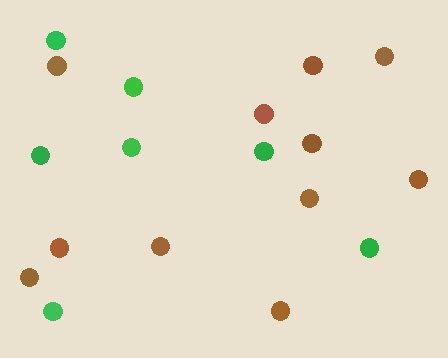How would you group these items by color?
There are 2 groups: one group of brown circles (11) and one group of green circles (7).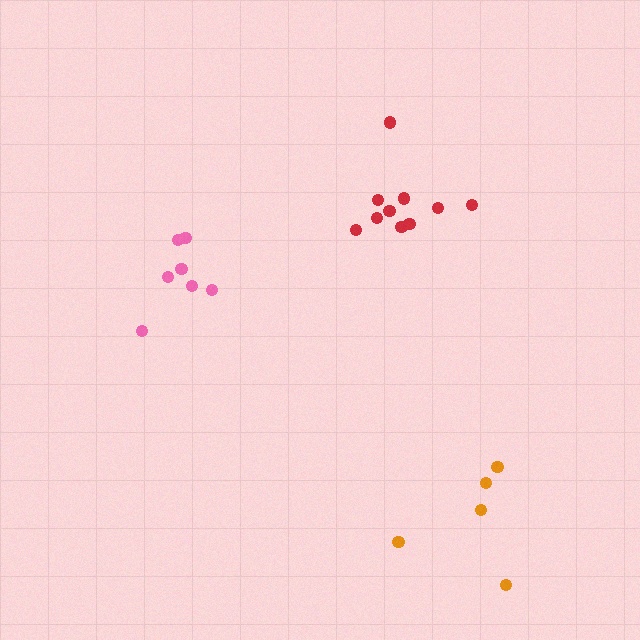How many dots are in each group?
Group 1: 5 dots, Group 2: 7 dots, Group 3: 10 dots (22 total).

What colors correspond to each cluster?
The clusters are colored: orange, pink, red.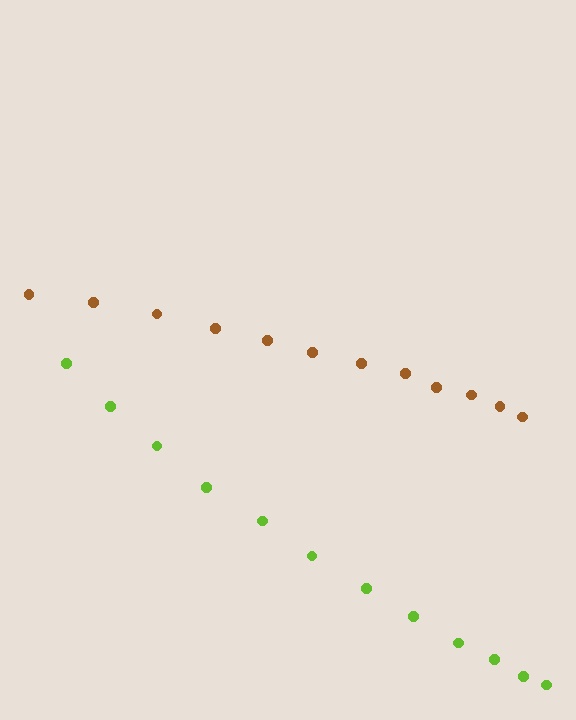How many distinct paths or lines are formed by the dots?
There are 2 distinct paths.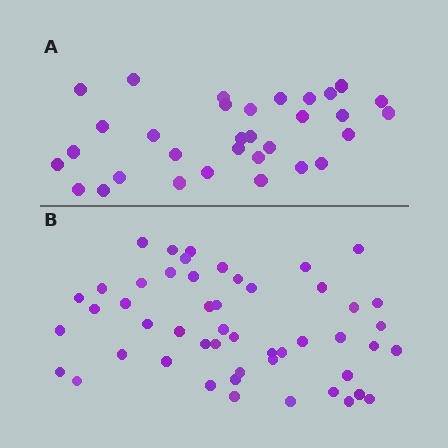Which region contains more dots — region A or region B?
Region B (the bottom region) has more dots.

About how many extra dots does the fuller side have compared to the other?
Region B has approximately 20 more dots than region A.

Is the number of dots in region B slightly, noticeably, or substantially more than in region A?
Region B has substantially more. The ratio is roughly 1.6 to 1.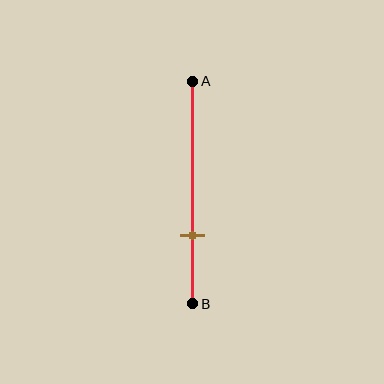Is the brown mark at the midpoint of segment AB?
No, the mark is at about 70% from A, not at the 50% midpoint.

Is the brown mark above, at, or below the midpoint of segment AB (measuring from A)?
The brown mark is below the midpoint of segment AB.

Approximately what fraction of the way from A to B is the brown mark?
The brown mark is approximately 70% of the way from A to B.